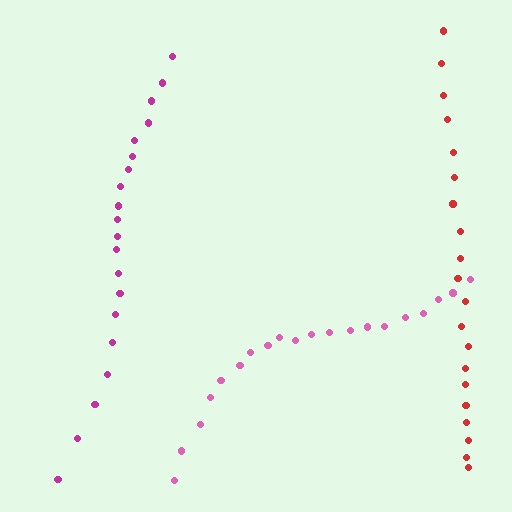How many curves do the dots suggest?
There are 3 distinct paths.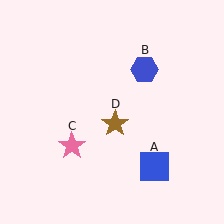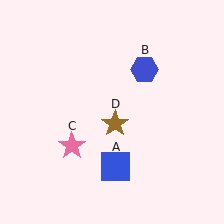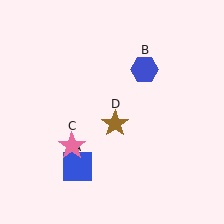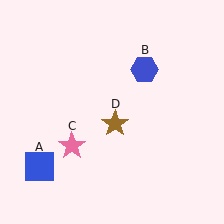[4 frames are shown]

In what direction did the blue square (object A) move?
The blue square (object A) moved left.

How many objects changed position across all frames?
1 object changed position: blue square (object A).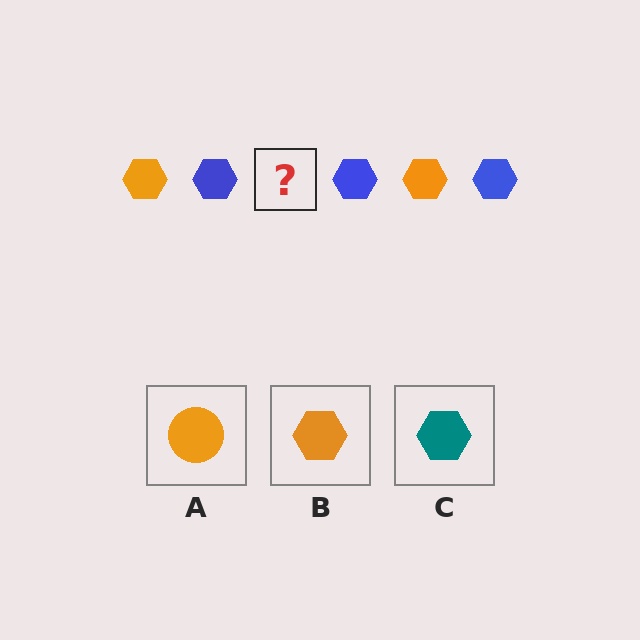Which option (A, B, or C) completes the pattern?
B.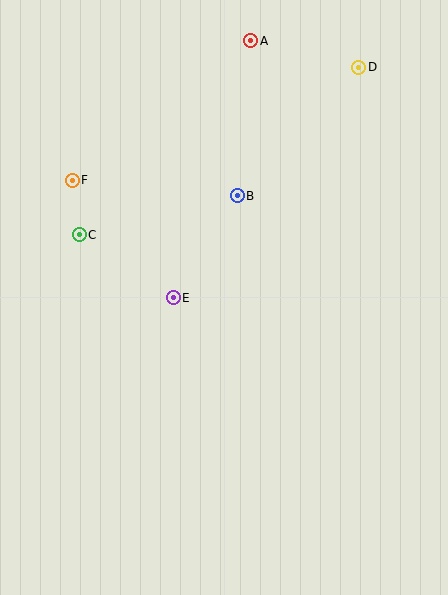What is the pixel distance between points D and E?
The distance between D and E is 296 pixels.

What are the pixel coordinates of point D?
Point D is at (359, 67).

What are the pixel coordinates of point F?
Point F is at (72, 180).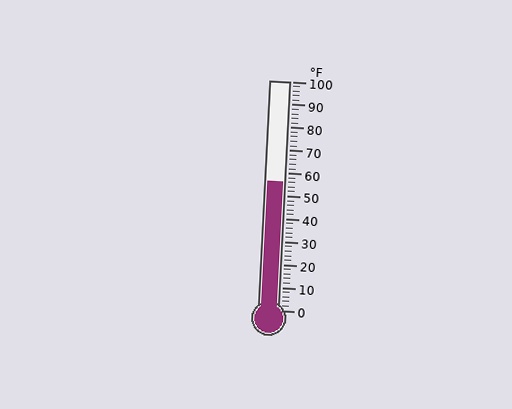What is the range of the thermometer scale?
The thermometer scale ranges from 0°F to 100°F.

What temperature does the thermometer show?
The thermometer shows approximately 56°F.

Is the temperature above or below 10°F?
The temperature is above 10°F.